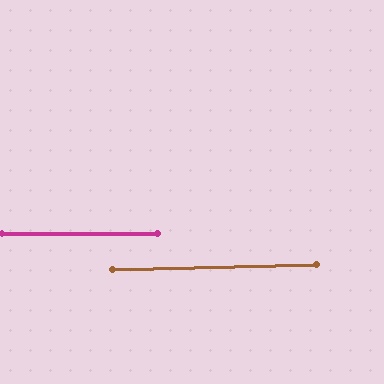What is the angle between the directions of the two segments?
Approximately 1 degree.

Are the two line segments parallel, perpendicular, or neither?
Parallel — their directions differ by only 1.4°.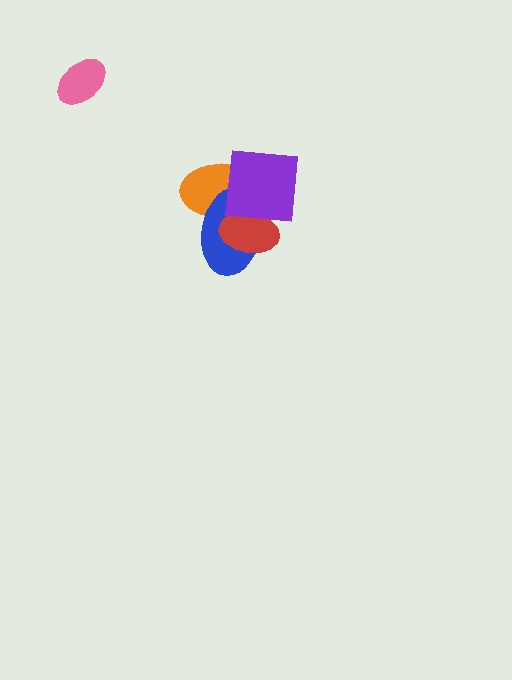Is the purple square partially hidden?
No, no other shape covers it.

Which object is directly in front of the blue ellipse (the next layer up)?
The red ellipse is directly in front of the blue ellipse.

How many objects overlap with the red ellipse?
3 objects overlap with the red ellipse.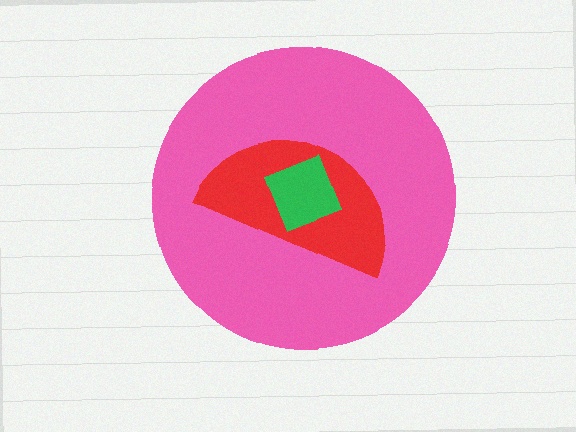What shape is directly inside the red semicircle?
The green diamond.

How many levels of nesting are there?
3.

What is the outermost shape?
The pink circle.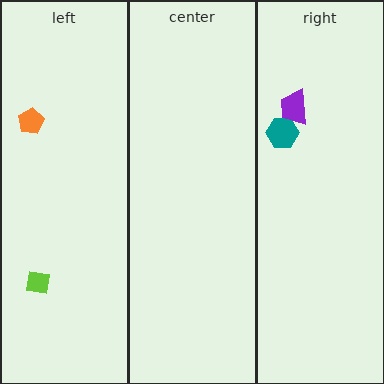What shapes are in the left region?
The lime square, the orange pentagon.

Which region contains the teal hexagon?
The right region.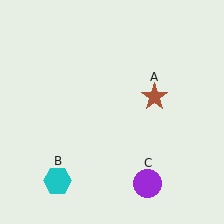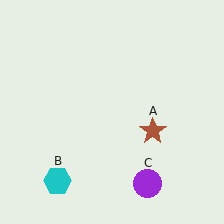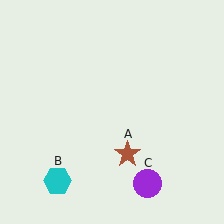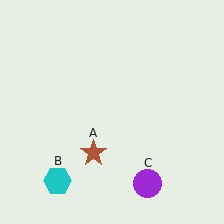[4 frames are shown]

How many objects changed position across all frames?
1 object changed position: brown star (object A).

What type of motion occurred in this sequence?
The brown star (object A) rotated clockwise around the center of the scene.